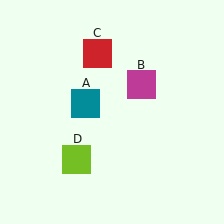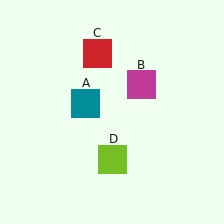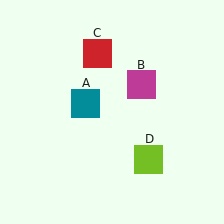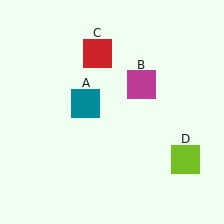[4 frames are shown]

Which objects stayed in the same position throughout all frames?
Teal square (object A) and magenta square (object B) and red square (object C) remained stationary.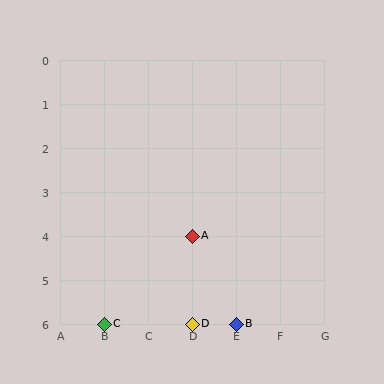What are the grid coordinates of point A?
Point A is at grid coordinates (D, 4).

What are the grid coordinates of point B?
Point B is at grid coordinates (E, 6).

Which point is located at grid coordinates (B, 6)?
Point C is at (B, 6).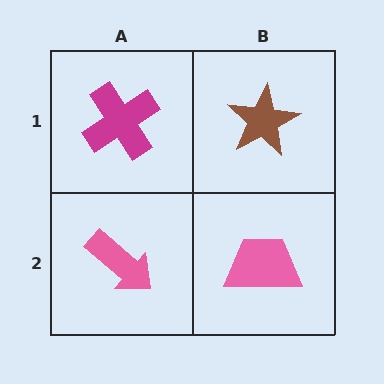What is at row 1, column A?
A magenta cross.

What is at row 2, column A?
A pink arrow.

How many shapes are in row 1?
2 shapes.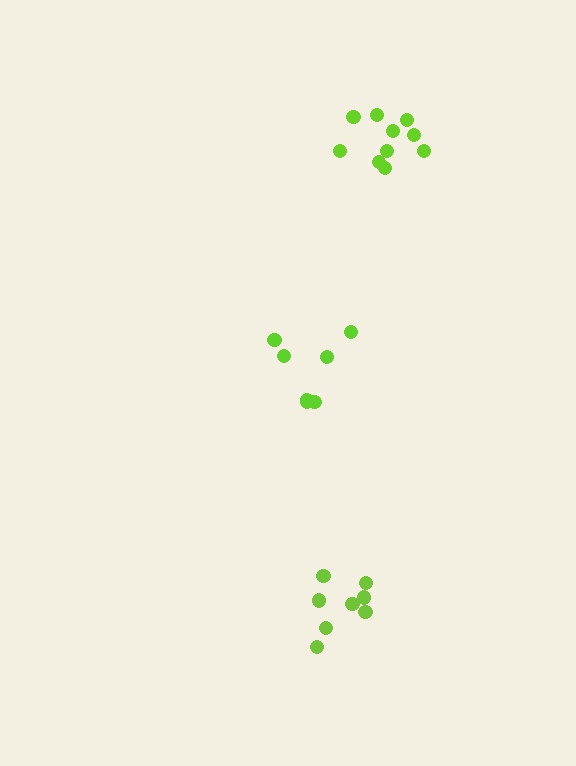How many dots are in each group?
Group 1: 7 dots, Group 2: 8 dots, Group 3: 10 dots (25 total).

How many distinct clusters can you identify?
There are 3 distinct clusters.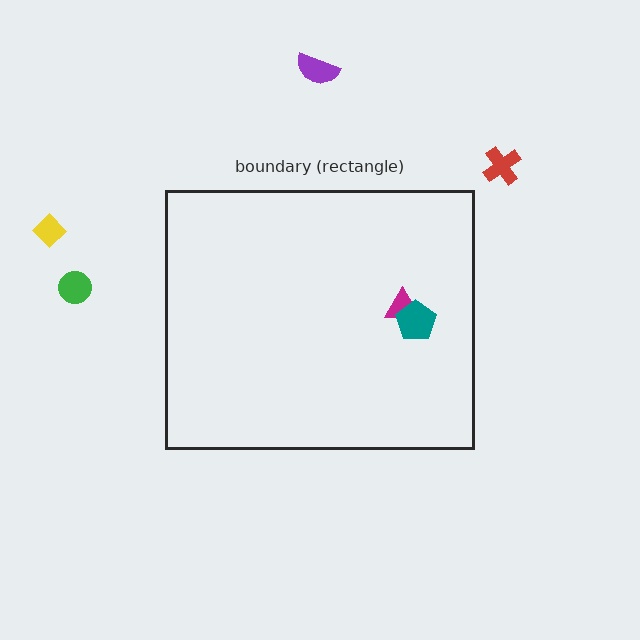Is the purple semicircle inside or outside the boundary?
Outside.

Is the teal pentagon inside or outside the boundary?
Inside.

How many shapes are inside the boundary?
2 inside, 4 outside.